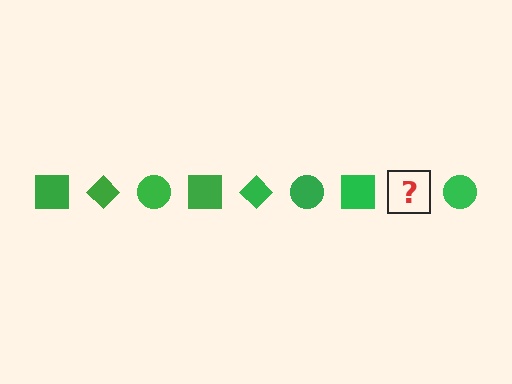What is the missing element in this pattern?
The missing element is a green diamond.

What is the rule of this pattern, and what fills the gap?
The rule is that the pattern cycles through square, diamond, circle shapes in green. The gap should be filled with a green diamond.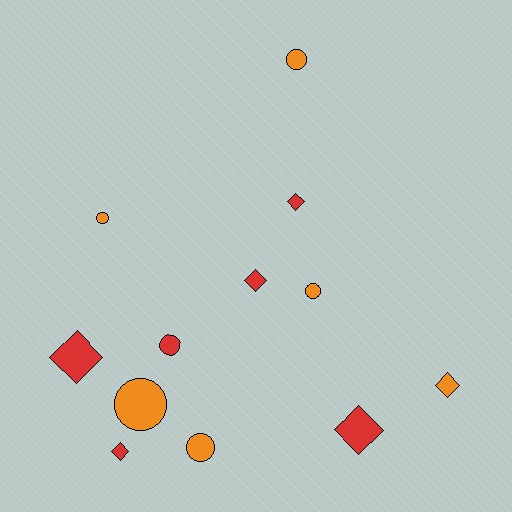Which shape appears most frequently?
Circle, with 6 objects.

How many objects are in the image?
There are 12 objects.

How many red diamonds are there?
There are 5 red diamonds.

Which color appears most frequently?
Red, with 6 objects.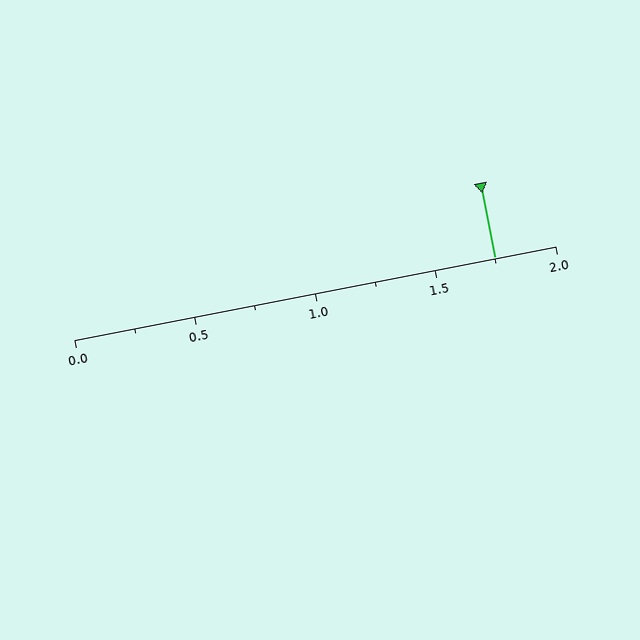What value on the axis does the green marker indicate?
The marker indicates approximately 1.75.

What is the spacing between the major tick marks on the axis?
The major ticks are spaced 0.5 apart.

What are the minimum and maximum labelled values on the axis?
The axis runs from 0.0 to 2.0.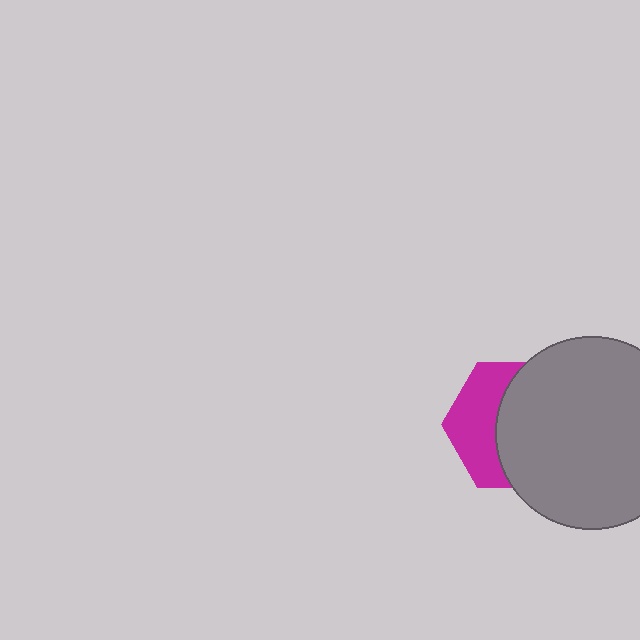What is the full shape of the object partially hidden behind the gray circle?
The partially hidden object is a magenta hexagon.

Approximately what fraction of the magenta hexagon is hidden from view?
Roughly 60% of the magenta hexagon is hidden behind the gray circle.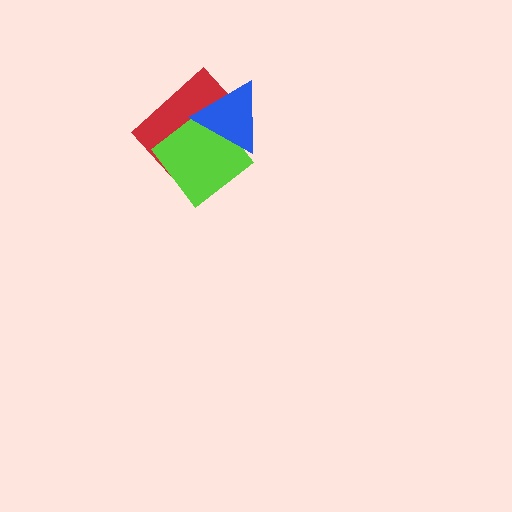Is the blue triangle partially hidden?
No, no other shape covers it.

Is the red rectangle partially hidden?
Yes, it is partially covered by another shape.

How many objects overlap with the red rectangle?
2 objects overlap with the red rectangle.